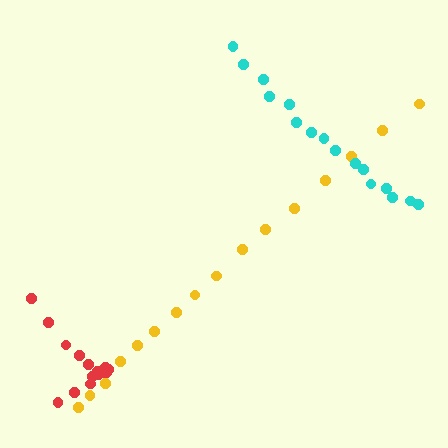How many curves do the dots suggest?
There are 3 distinct paths.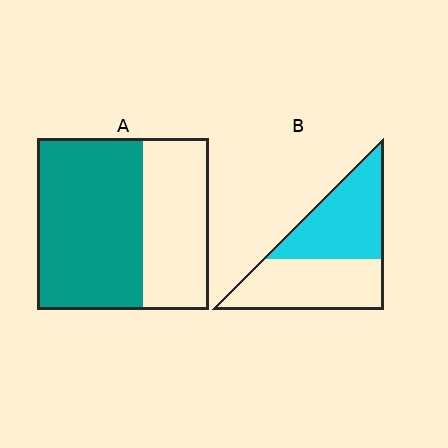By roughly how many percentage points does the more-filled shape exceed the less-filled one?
By roughly 10 percentage points (A over B).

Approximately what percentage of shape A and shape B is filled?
A is approximately 60% and B is approximately 50%.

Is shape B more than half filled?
Roughly half.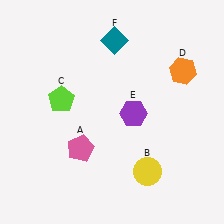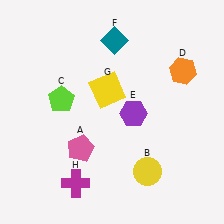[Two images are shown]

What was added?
A yellow square (G), a magenta cross (H) were added in Image 2.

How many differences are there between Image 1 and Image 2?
There are 2 differences between the two images.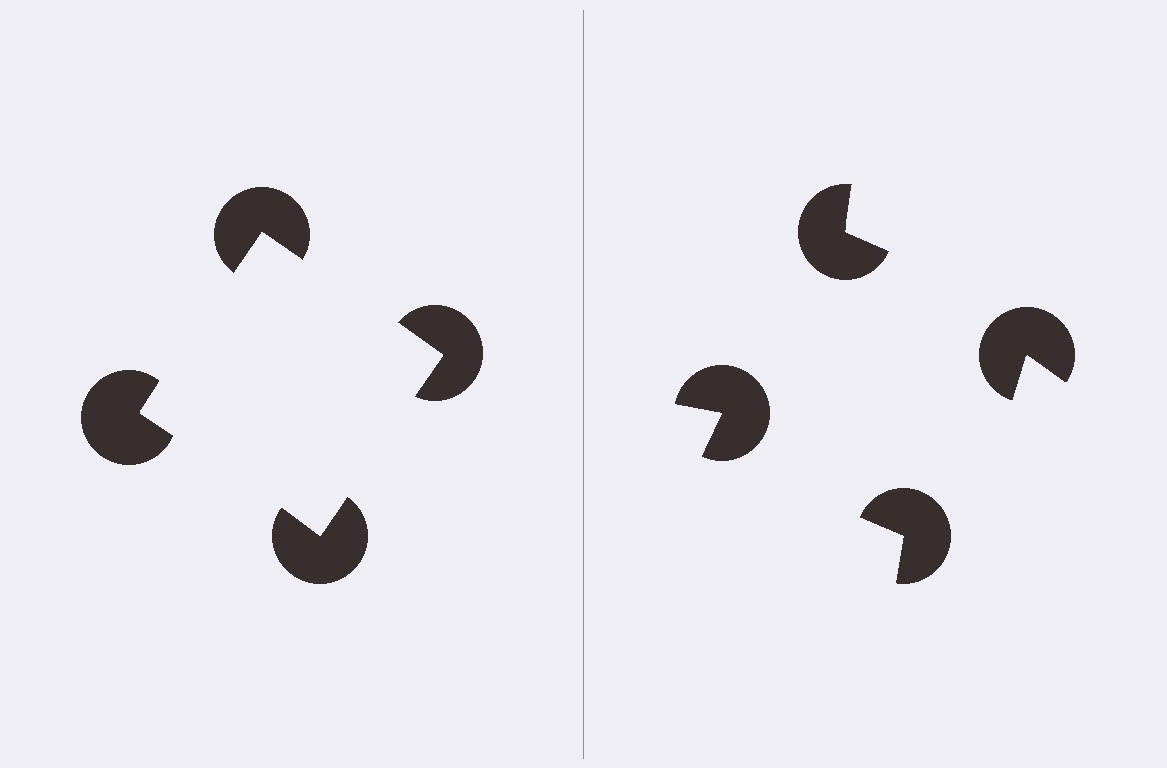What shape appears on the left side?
An illusory square.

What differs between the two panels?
The pac-man discs are positioned identically on both sides; only the wedge orientations differ. On the left they align to a square; on the right they are misaligned.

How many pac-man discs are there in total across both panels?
8 — 4 on each side.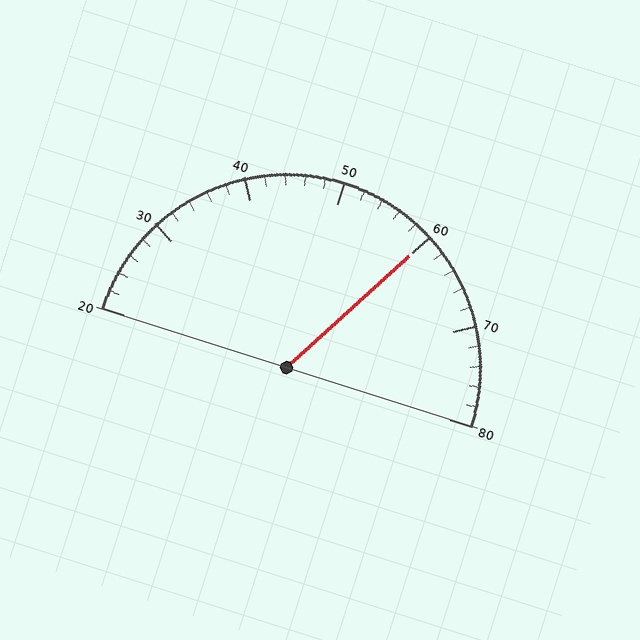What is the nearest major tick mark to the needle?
The nearest major tick mark is 60.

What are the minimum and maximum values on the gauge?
The gauge ranges from 20 to 80.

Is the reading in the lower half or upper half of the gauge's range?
The reading is in the upper half of the range (20 to 80).